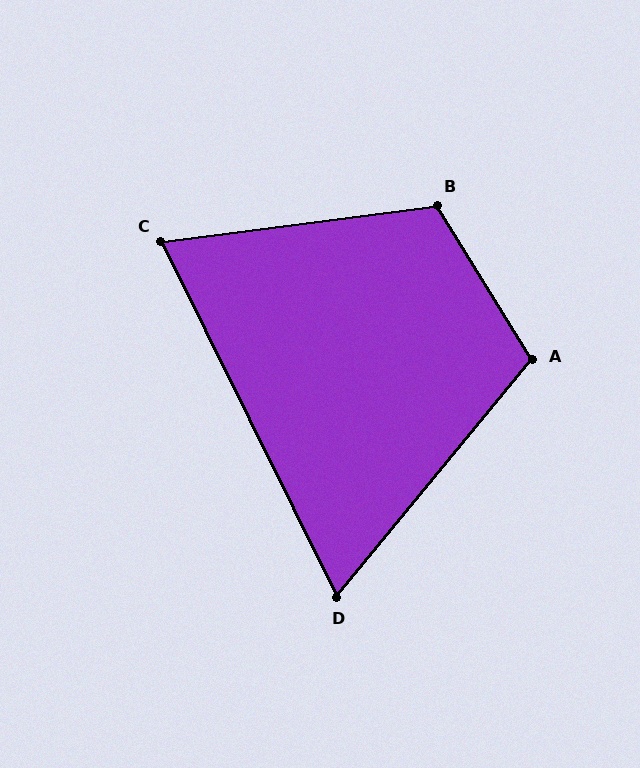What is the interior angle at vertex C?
Approximately 71 degrees (acute).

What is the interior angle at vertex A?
Approximately 109 degrees (obtuse).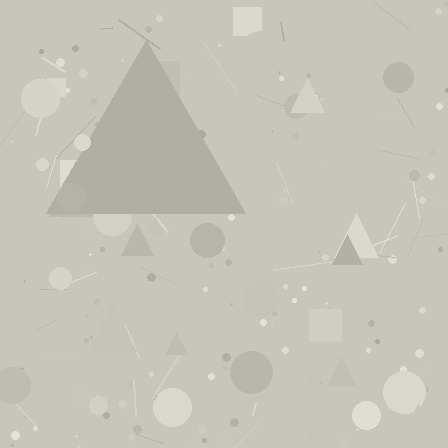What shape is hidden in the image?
A triangle is hidden in the image.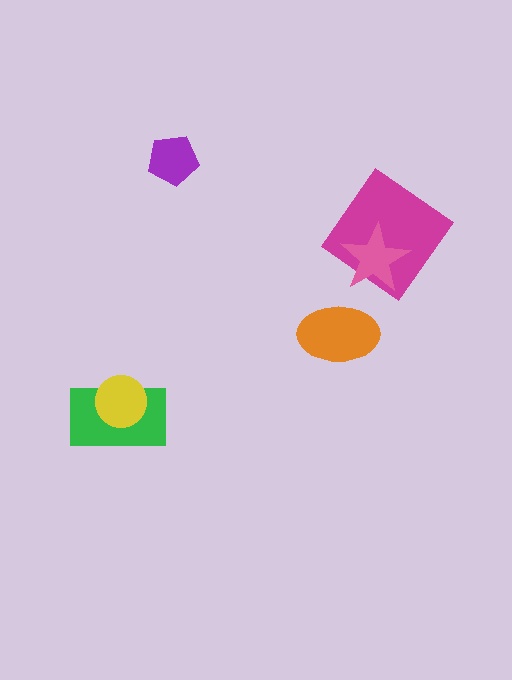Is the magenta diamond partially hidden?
Yes, it is partially covered by another shape.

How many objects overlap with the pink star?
1 object overlaps with the pink star.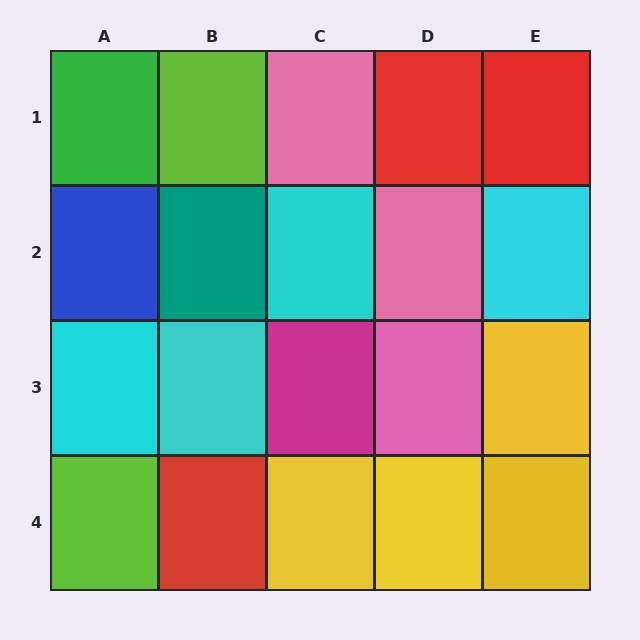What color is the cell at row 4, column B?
Red.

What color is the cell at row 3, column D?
Pink.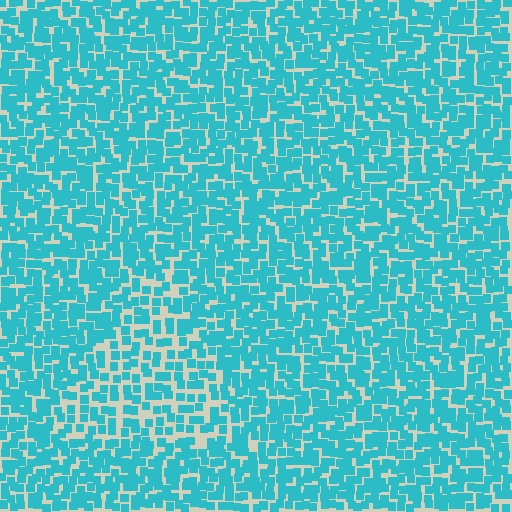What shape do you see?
I see a triangle.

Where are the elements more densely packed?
The elements are more densely packed outside the triangle boundary.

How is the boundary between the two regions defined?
The boundary is defined by a change in element density (approximately 1.6x ratio). All elements are the same color, size, and shape.